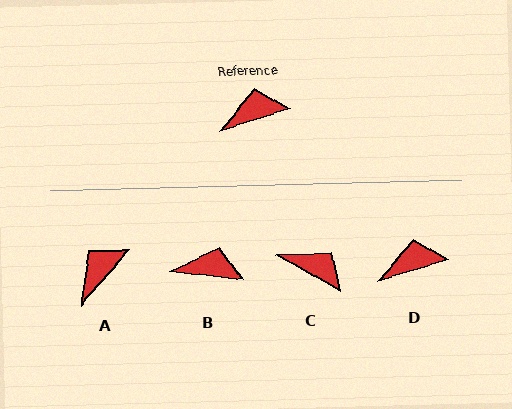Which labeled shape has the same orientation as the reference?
D.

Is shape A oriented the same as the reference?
No, it is off by about 31 degrees.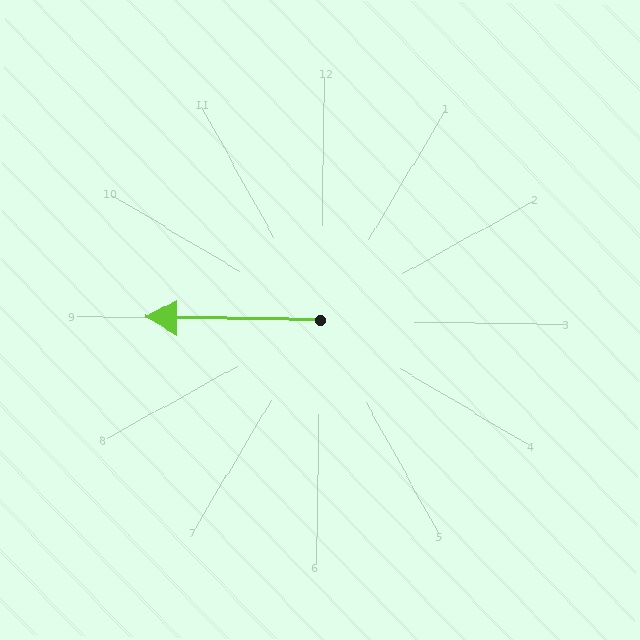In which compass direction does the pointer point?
West.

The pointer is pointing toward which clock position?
Roughly 9 o'clock.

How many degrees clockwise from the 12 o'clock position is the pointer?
Approximately 270 degrees.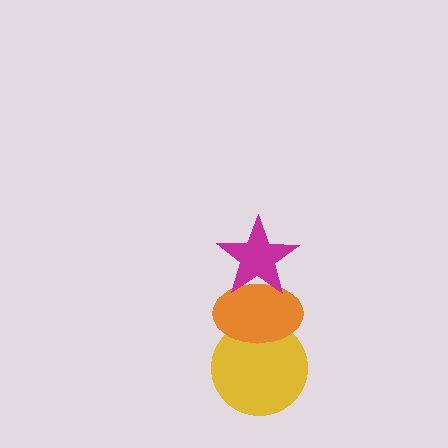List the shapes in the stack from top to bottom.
From top to bottom: the magenta star, the orange ellipse, the yellow circle.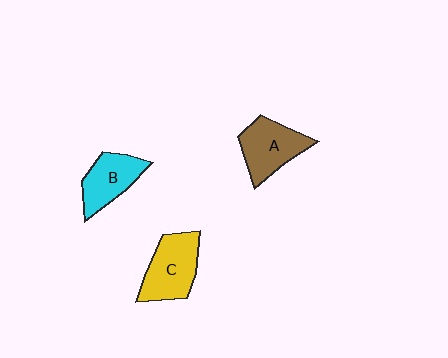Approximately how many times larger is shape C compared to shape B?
Approximately 1.2 times.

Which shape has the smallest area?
Shape B (cyan).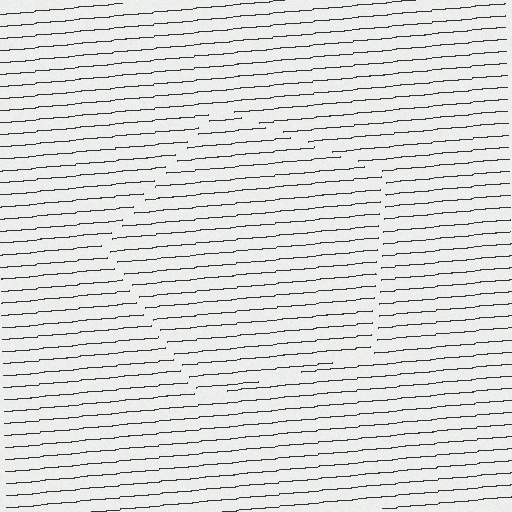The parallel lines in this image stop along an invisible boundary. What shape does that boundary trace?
An illusory pentagon. The interior of the shape contains the same grating, shifted by half a period — the contour is defined by the phase discontinuity where line-ends from the inner and outer gratings abut.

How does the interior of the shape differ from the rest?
The interior of the shape contains the same grating, shifted by half a period — the contour is defined by the phase discontinuity where line-ends from the inner and outer gratings abut.